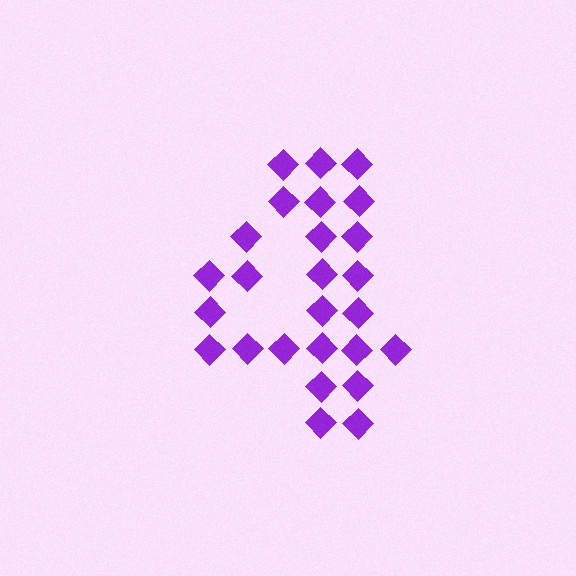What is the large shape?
The large shape is the digit 4.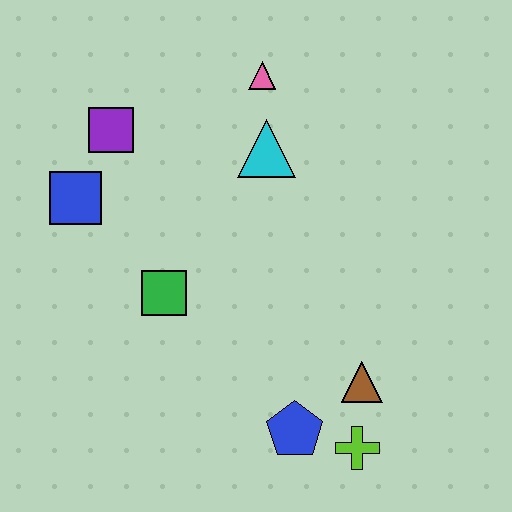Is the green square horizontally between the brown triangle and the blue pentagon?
No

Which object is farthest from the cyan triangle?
The lime cross is farthest from the cyan triangle.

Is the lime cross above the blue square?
No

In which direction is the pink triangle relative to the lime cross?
The pink triangle is above the lime cross.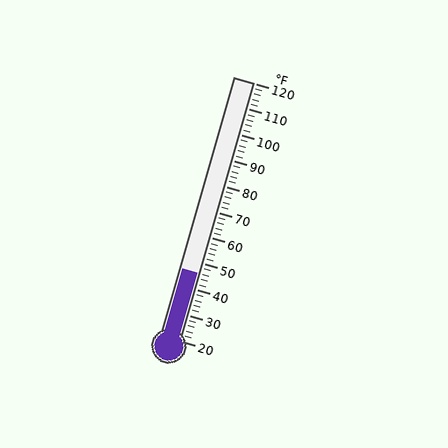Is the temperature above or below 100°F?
The temperature is below 100°F.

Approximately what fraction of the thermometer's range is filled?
The thermometer is filled to approximately 25% of its range.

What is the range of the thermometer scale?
The thermometer scale ranges from 20°F to 120°F.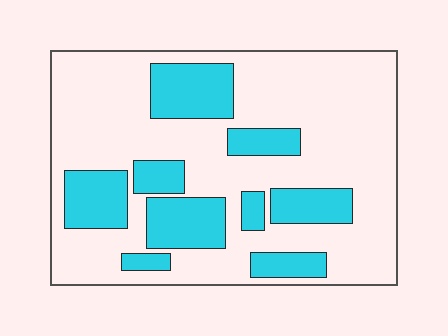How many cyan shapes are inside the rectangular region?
9.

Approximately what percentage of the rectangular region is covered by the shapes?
Approximately 30%.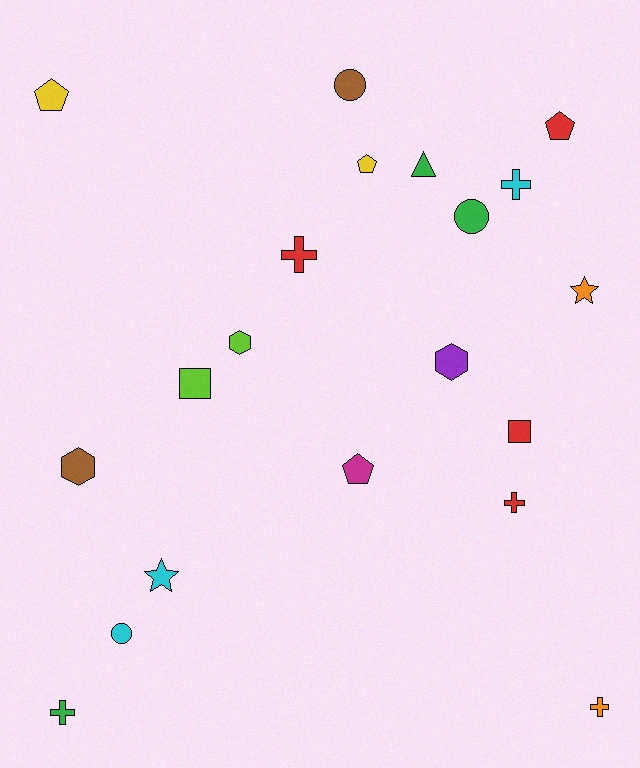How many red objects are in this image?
There are 4 red objects.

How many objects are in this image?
There are 20 objects.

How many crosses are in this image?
There are 5 crosses.